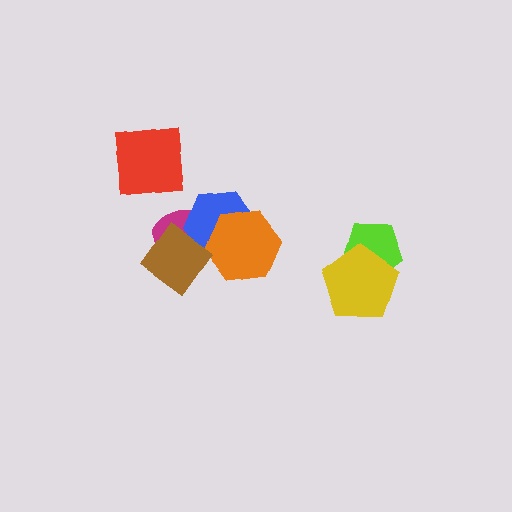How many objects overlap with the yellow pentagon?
1 object overlaps with the yellow pentagon.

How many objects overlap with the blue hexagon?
3 objects overlap with the blue hexagon.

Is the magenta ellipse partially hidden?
Yes, it is partially covered by another shape.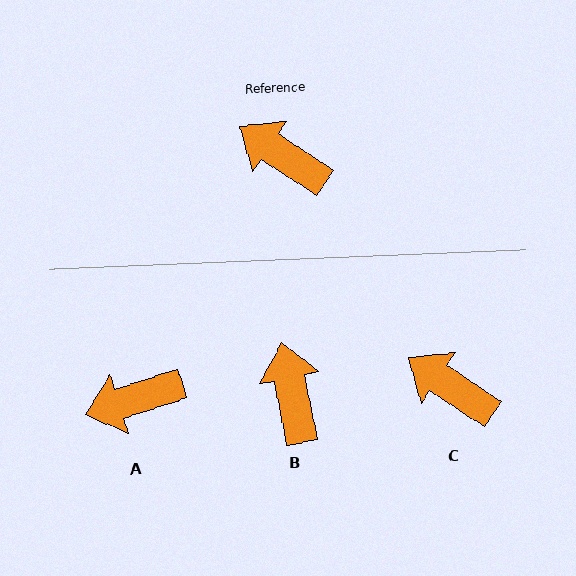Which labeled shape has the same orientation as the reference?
C.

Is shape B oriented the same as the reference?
No, it is off by about 45 degrees.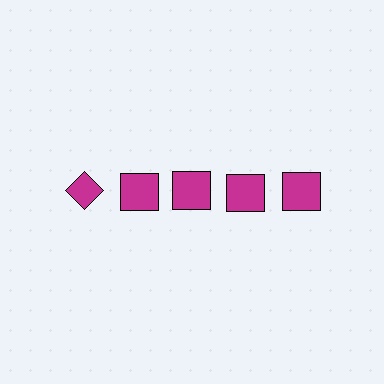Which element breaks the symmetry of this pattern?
The magenta diamond in the top row, leftmost column breaks the symmetry. All other shapes are magenta squares.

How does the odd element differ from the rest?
It has a different shape: diamond instead of square.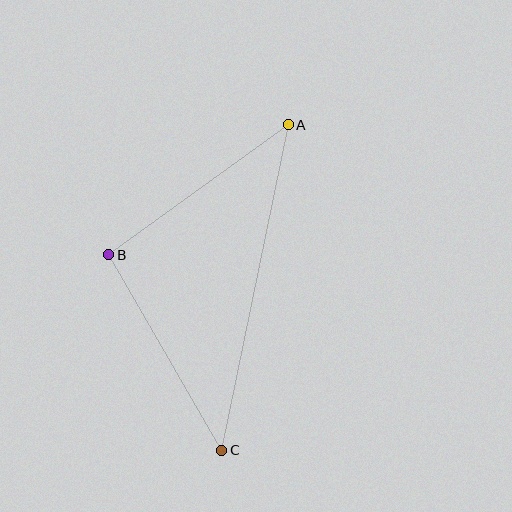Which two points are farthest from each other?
Points A and C are farthest from each other.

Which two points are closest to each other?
Points A and B are closest to each other.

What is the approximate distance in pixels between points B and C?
The distance between B and C is approximately 226 pixels.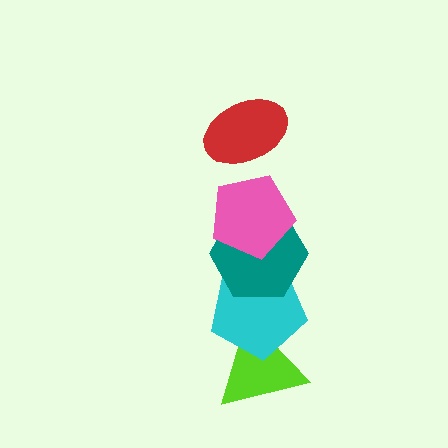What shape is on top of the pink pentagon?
The red ellipse is on top of the pink pentagon.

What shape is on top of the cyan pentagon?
The teal hexagon is on top of the cyan pentagon.